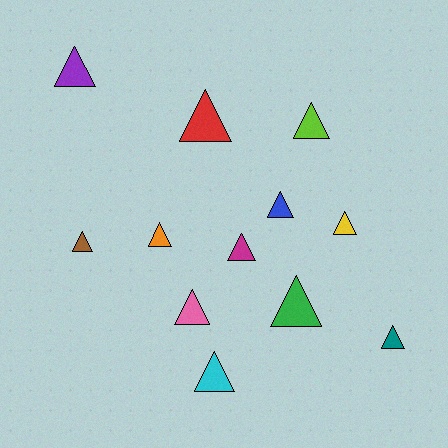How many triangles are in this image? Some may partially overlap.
There are 12 triangles.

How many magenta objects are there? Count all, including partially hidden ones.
There is 1 magenta object.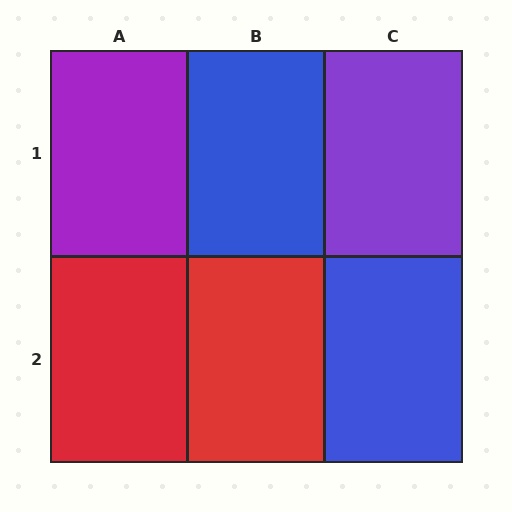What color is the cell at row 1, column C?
Purple.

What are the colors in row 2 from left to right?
Red, red, blue.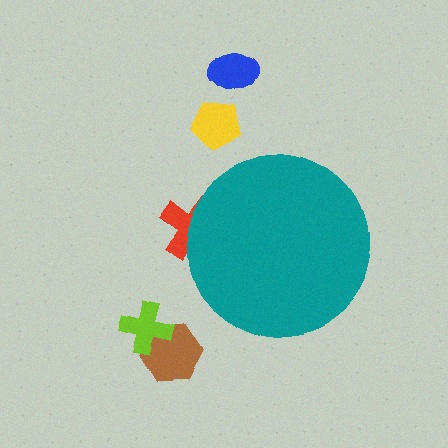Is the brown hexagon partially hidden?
No, the brown hexagon is fully visible.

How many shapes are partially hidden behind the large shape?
1 shape is partially hidden.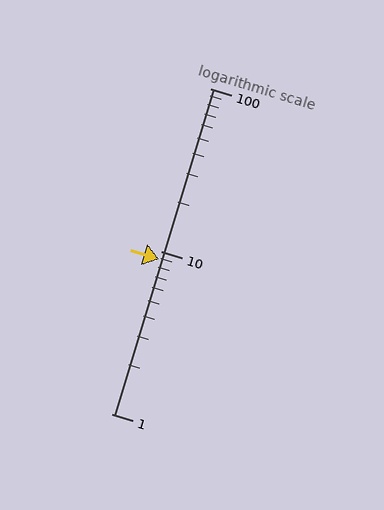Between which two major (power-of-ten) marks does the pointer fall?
The pointer is between 1 and 10.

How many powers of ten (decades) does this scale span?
The scale spans 2 decades, from 1 to 100.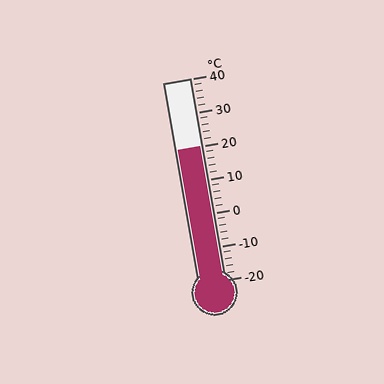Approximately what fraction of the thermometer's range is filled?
The thermometer is filled to approximately 65% of its range.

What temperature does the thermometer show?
The thermometer shows approximately 20°C.